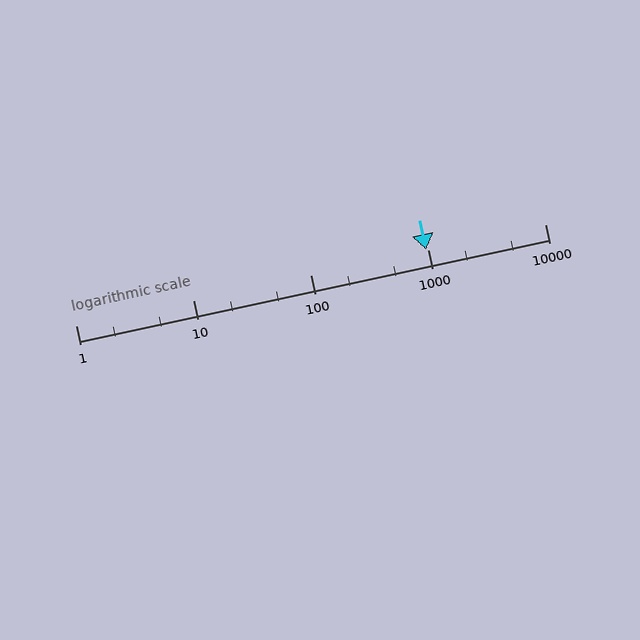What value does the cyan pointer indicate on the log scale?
The pointer indicates approximately 970.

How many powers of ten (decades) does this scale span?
The scale spans 4 decades, from 1 to 10000.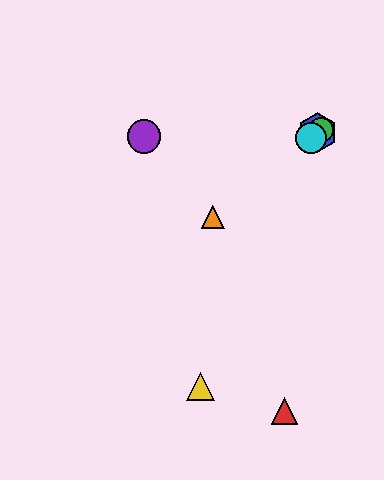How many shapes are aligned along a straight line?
4 shapes (the blue hexagon, the green circle, the orange triangle, the cyan circle) are aligned along a straight line.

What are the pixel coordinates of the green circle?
The green circle is at (321, 130).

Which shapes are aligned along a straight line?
The blue hexagon, the green circle, the orange triangle, the cyan circle are aligned along a straight line.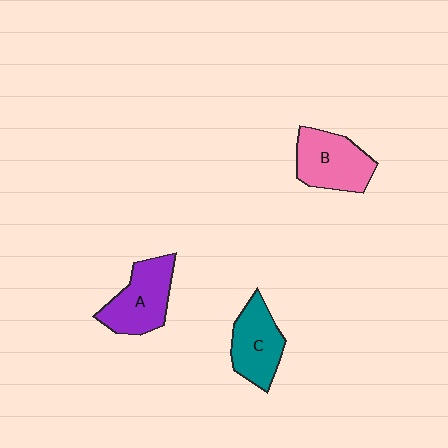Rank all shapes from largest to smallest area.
From largest to smallest: B (pink), A (purple), C (teal).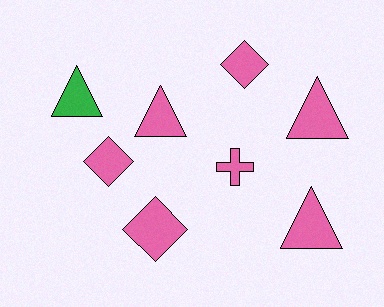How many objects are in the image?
There are 8 objects.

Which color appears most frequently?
Pink, with 7 objects.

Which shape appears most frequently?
Triangle, with 4 objects.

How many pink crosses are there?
There is 1 pink cross.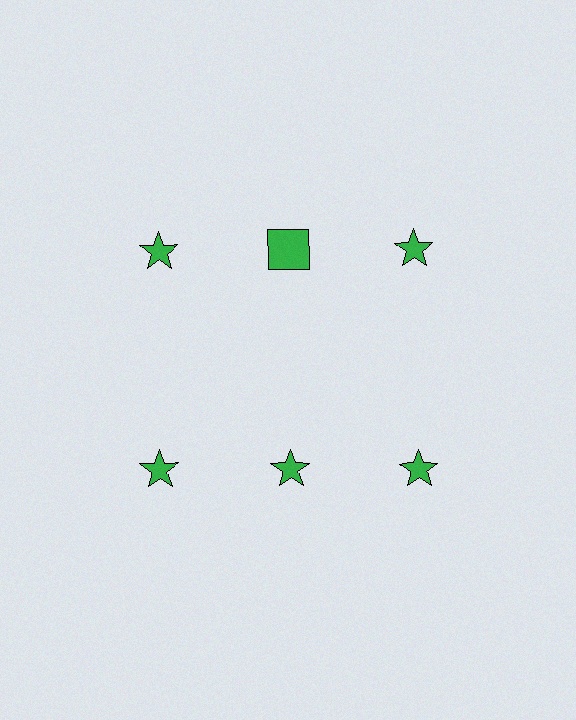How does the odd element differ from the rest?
It has a different shape: square instead of star.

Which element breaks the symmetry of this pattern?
The green square in the top row, second from left column breaks the symmetry. All other shapes are green stars.